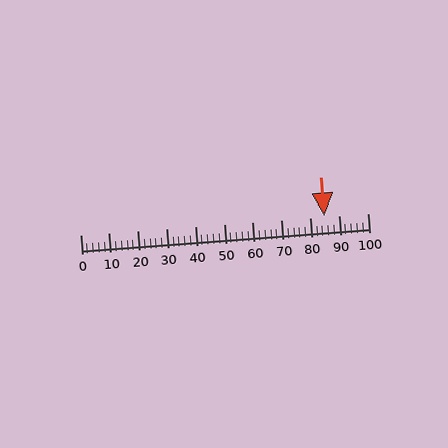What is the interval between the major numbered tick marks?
The major tick marks are spaced 10 units apart.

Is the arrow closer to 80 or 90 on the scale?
The arrow is closer to 80.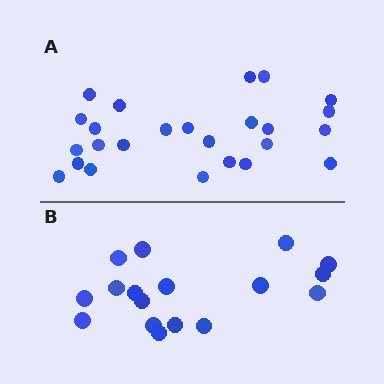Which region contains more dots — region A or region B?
Region A (the top region) has more dots.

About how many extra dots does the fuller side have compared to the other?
Region A has roughly 8 or so more dots than region B.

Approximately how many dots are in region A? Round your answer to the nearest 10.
About 20 dots. (The exact count is 25, which rounds to 20.)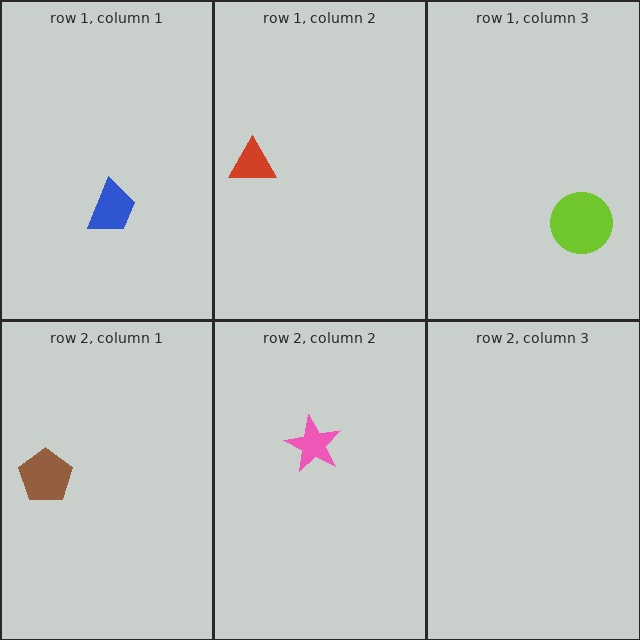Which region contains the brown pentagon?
The row 2, column 1 region.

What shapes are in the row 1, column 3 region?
The lime circle.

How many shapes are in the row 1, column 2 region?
1.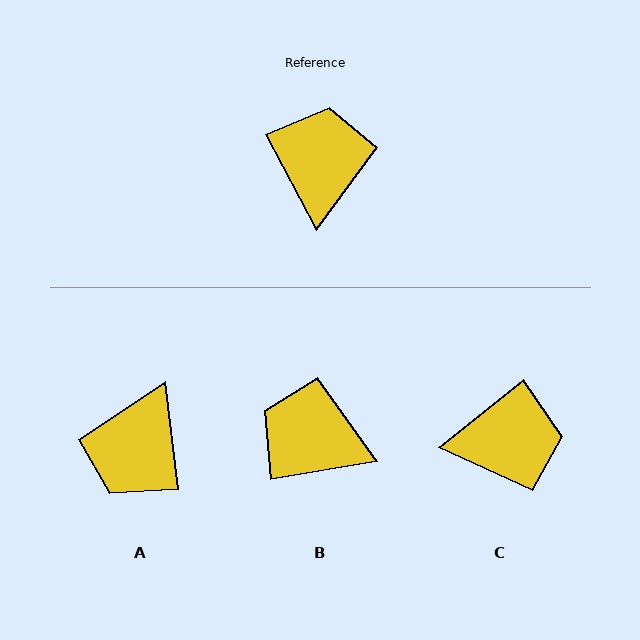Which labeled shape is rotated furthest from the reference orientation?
A, about 160 degrees away.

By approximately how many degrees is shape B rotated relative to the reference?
Approximately 72 degrees counter-clockwise.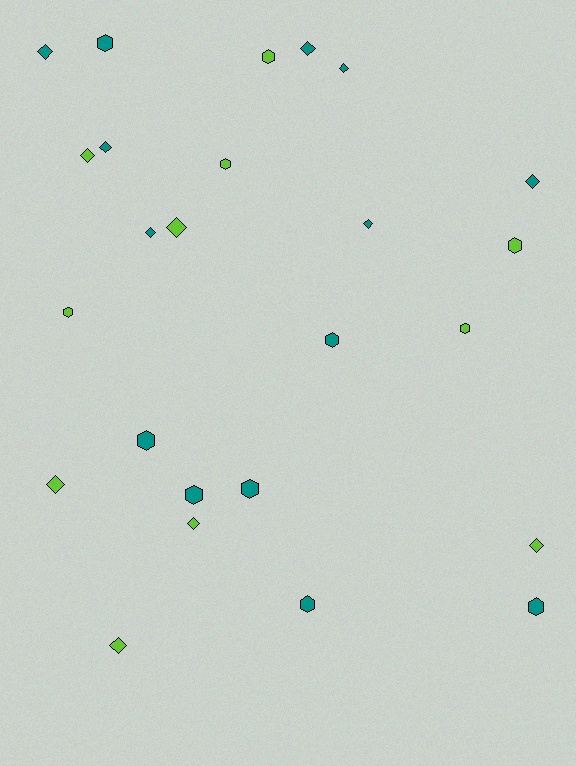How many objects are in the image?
There are 25 objects.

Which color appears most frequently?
Teal, with 14 objects.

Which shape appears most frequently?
Diamond, with 13 objects.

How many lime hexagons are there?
There are 5 lime hexagons.